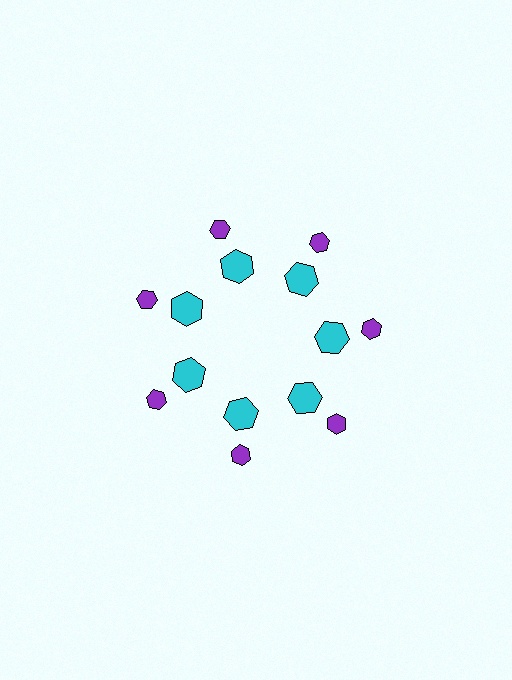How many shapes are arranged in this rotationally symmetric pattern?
There are 14 shapes, arranged in 7 groups of 2.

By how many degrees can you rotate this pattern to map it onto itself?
The pattern maps onto itself every 51 degrees of rotation.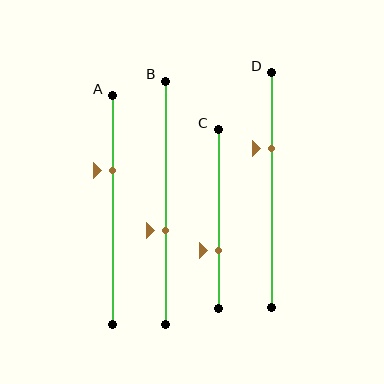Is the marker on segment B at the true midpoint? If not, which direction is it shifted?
No, the marker on segment B is shifted downward by about 11% of the segment length.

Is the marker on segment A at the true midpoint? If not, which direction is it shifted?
No, the marker on segment A is shifted upward by about 17% of the segment length.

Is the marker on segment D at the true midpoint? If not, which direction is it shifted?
No, the marker on segment D is shifted upward by about 18% of the segment length.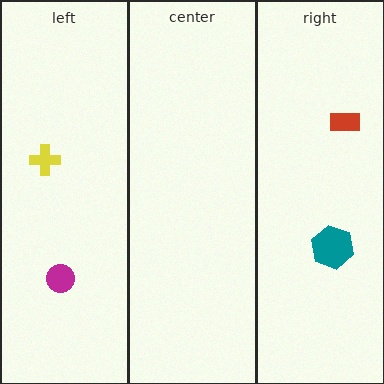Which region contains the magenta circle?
The left region.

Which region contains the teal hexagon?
The right region.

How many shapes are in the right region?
2.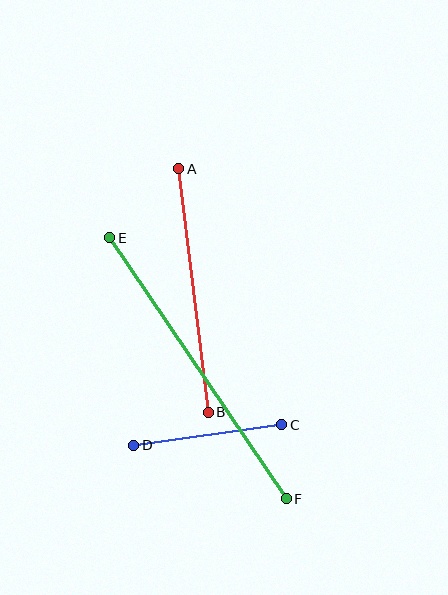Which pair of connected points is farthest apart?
Points E and F are farthest apart.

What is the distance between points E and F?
The distance is approximately 315 pixels.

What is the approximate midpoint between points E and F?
The midpoint is at approximately (198, 368) pixels.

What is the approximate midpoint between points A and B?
The midpoint is at approximately (194, 290) pixels.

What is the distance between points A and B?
The distance is approximately 245 pixels.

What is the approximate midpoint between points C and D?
The midpoint is at approximately (208, 435) pixels.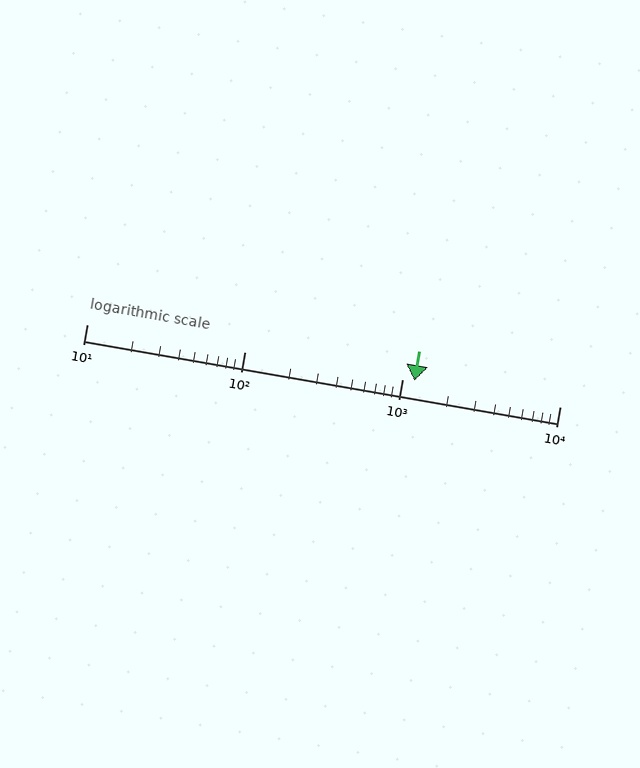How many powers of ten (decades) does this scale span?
The scale spans 3 decades, from 10 to 10000.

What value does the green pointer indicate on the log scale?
The pointer indicates approximately 1200.